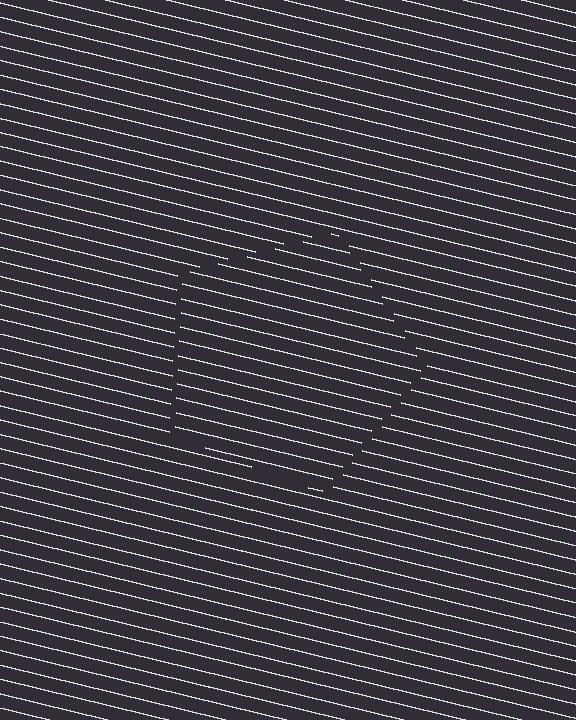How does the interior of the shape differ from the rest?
The interior of the shape contains the same grating, shifted by half a period — the contour is defined by the phase discontinuity where line-ends from the inner and outer gratings abut.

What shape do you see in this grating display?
An illusory pentagon. The interior of the shape contains the same grating, shifted by half a period — the contour is defined by the phase discontinuity where line-ends from the inner and outer gratings abut.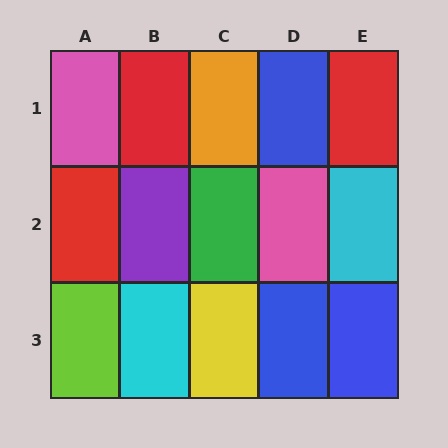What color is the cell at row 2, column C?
Green.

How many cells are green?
1 cell is green.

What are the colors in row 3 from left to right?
Lime, cyan, yellow, blue, blue.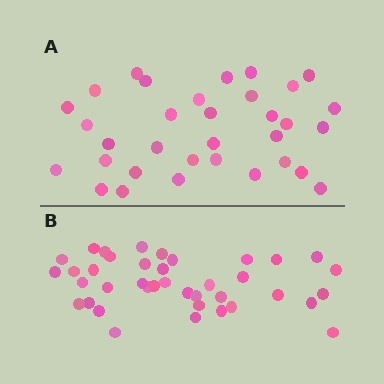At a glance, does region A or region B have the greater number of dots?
Region B (the bottom region) has more dots.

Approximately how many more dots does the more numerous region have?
Region B has about 6 more dots than region A.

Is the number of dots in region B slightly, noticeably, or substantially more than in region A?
Region B has only slightly more — the two regions are fairly close. The ratio is roughly 1.2 to 1.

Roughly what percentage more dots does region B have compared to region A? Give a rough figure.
About 20% more.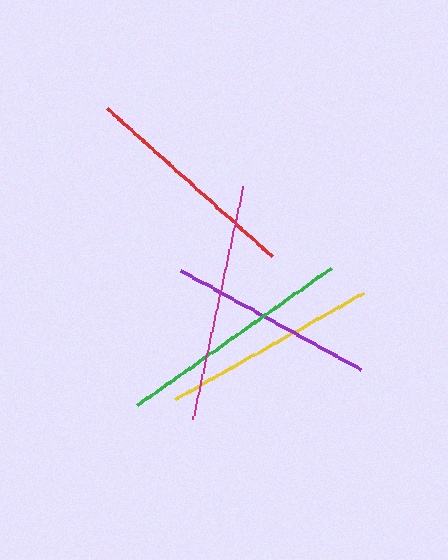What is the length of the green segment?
The green segment is approximately 237 pixels long.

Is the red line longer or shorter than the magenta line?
The magenta line is longer than the red line.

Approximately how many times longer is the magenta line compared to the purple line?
The magenta line is approximately 1.2 times the length of the purple line.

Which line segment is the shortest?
The purple line is the shortest at approximately 205 pixels.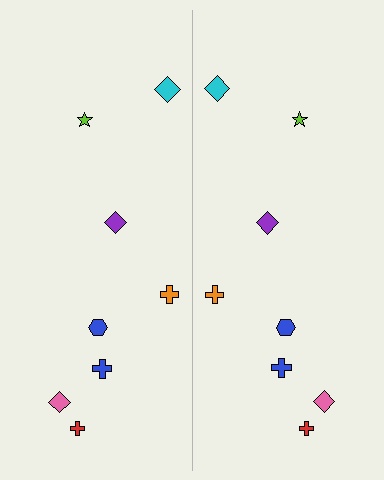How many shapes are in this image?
There are 16 shapes in this image.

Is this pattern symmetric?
Yes, this pattern has bilateral (reflection) symmetry.